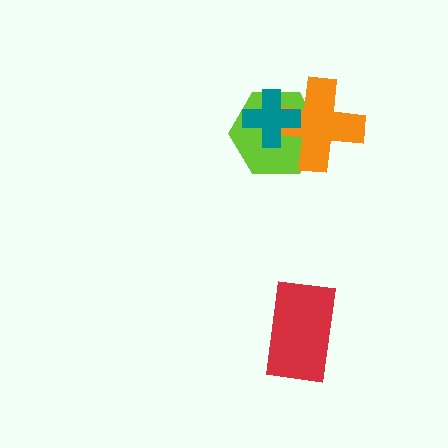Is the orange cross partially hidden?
Yes, it is partially covered by another shape.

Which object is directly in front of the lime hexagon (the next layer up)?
The orange cross is directly in front of the lime hexagon.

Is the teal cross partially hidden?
No, no other shape covers it.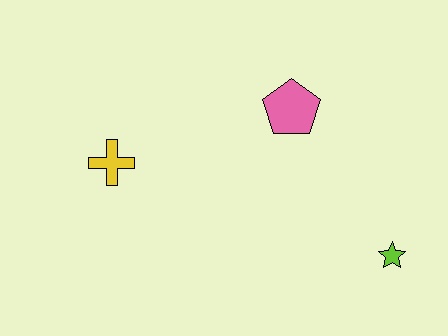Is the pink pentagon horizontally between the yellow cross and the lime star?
Yes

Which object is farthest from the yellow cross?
The lime star is farthest from the yellow cross.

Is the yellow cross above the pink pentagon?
No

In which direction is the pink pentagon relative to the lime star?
The pink pentagon is above the lime star.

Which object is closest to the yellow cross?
The pink pentagon is closest to the yellow cross.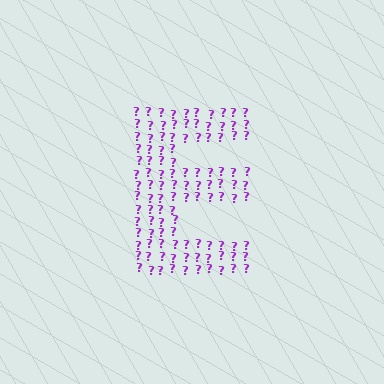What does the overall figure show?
The overall figure shows the letter E.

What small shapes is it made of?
It is made of small question marks.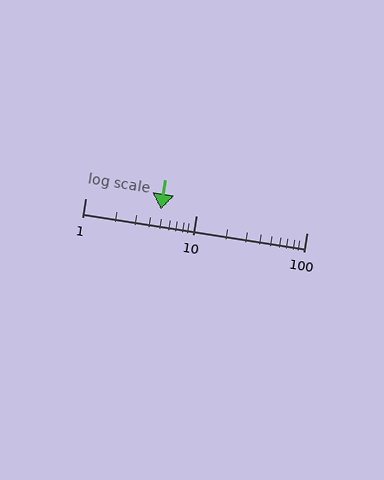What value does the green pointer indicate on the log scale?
The pointer indicates approximately 4.8.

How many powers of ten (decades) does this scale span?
The scale spans 2 decades, from 1 to 100.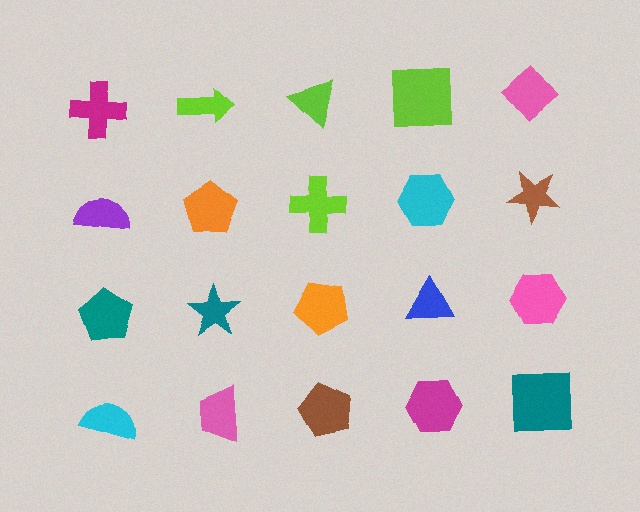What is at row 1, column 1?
A magenta cross.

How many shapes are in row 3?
5 shapes.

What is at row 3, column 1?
A teal pentagon.